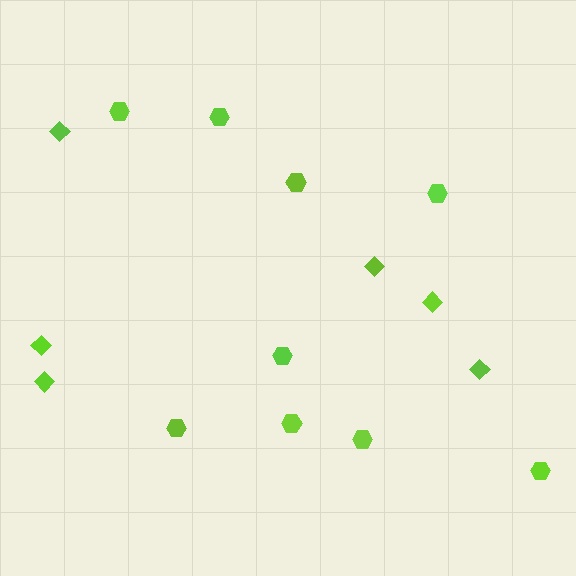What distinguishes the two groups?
There are 2 groups: one group of hexagons (9) and one group of diamonds (6).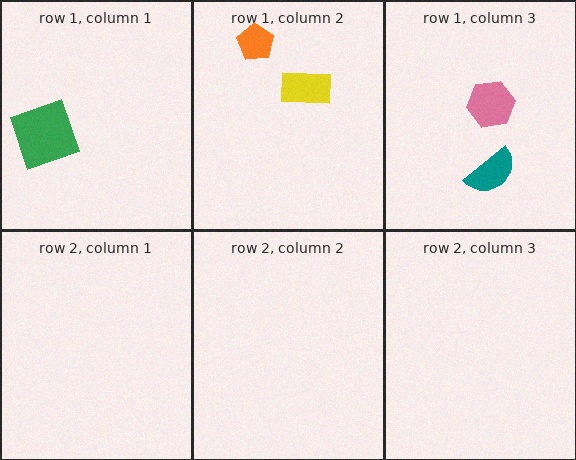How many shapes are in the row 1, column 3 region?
2.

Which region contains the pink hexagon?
The row 1, column 3 region.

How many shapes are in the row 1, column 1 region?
1.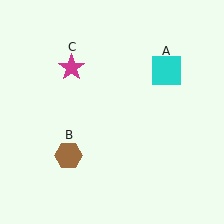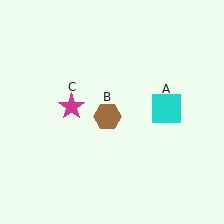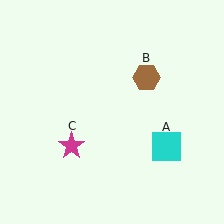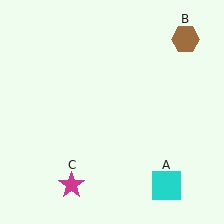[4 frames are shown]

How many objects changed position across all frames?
3 objects changed position: cyan square (object A), brown hexagon (object B), magenta star (object C).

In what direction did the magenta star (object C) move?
The magenta star (object C) moved down.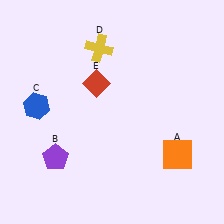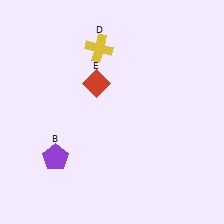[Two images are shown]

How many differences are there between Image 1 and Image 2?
There are 2 differences between the two images.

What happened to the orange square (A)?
The orange square (A) was removed in Image 2. It was in the bottom-right area of Image 1.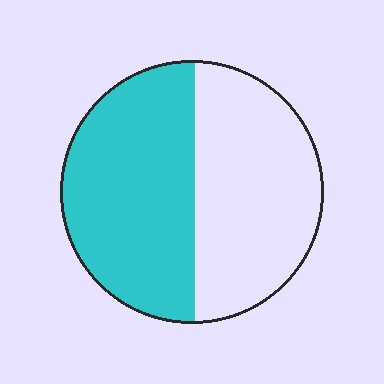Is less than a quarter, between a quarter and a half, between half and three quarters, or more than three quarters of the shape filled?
Between half and three quarters.